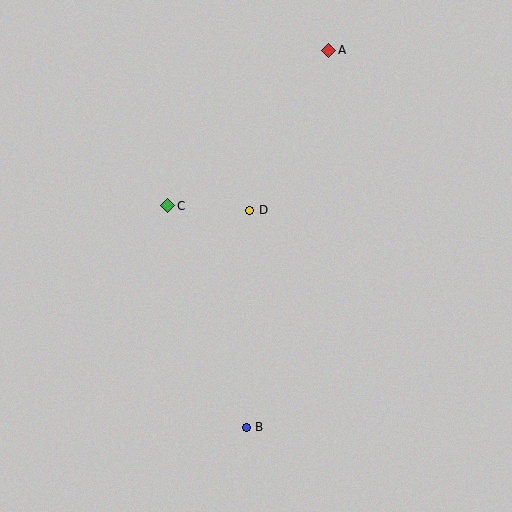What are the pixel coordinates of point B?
Point B is at (246, 428).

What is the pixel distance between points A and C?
The distance between A and C is 224 pixels.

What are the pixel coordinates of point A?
Point A is at (329, 50).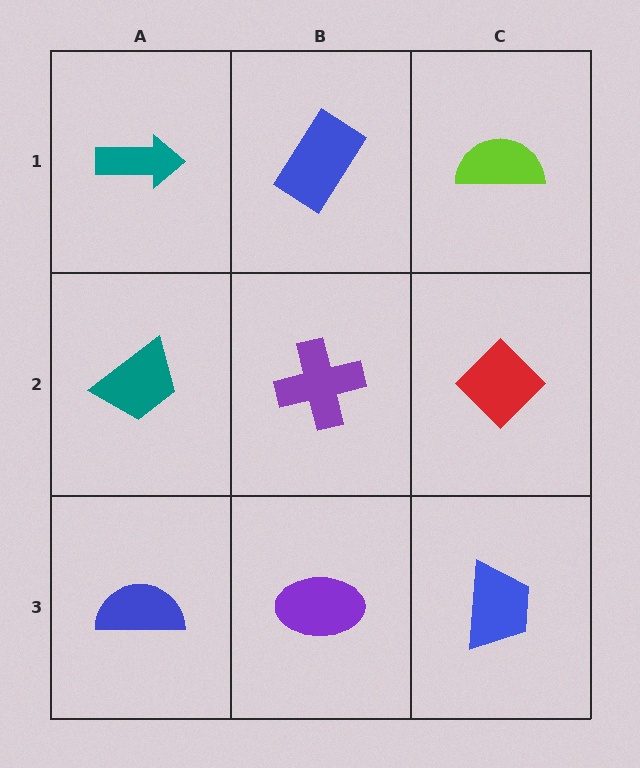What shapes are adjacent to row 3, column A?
A teal trapezoid (row 2, column A), a purple ellipse (row 3, column B).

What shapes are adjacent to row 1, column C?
A red diamond (row 2, column C), a blue rectangle (row 1, column B).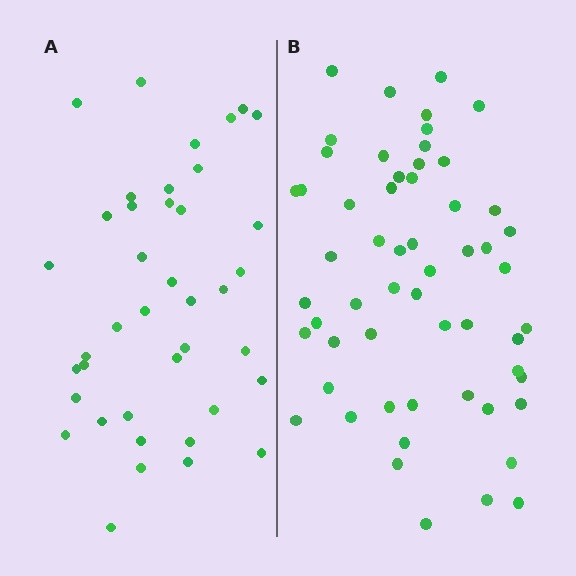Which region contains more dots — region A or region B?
Region B (the right region) has more dots.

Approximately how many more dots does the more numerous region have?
Region B has approximately 15 more dots than region A.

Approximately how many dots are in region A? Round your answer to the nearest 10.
About 40 dots.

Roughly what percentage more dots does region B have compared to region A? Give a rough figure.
About 40% more.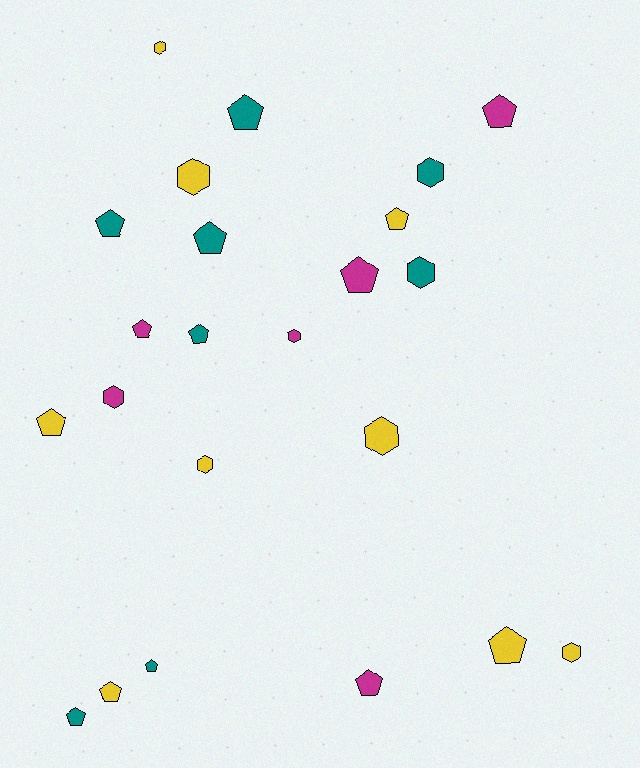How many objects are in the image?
There are 23 objects.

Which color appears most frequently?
Yellow, with 9 objects.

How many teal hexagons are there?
There are 2 teal hexagons.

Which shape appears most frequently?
Pentagon, with 14 objects.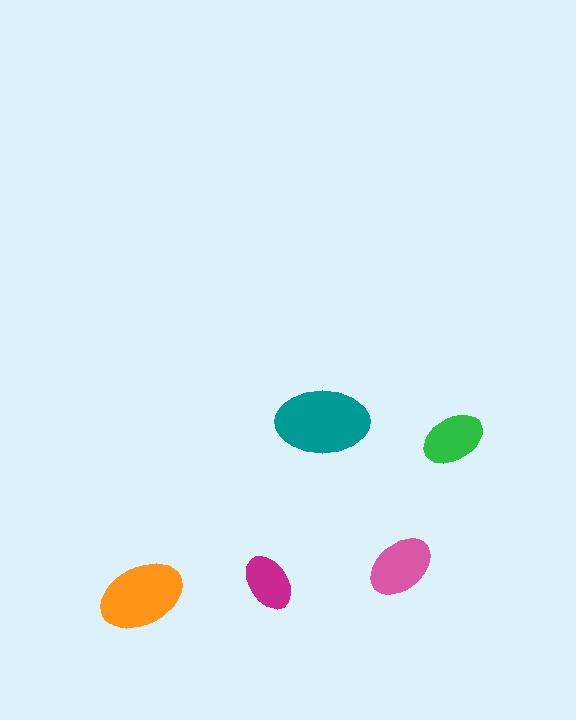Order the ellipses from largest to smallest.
the teal one, the orange one, the pink one, the green one, the magenta one.